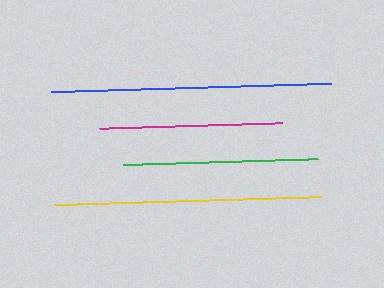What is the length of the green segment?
The green segment is approximately 196 pixels long.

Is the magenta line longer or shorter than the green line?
The green line is longer than the magenta line.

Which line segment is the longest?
The blue line is the longest at approximately 280 pixels.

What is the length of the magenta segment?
The magenta segment is approximately 182 pixels long.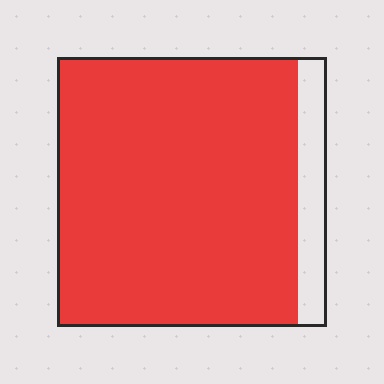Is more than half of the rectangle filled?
Yes.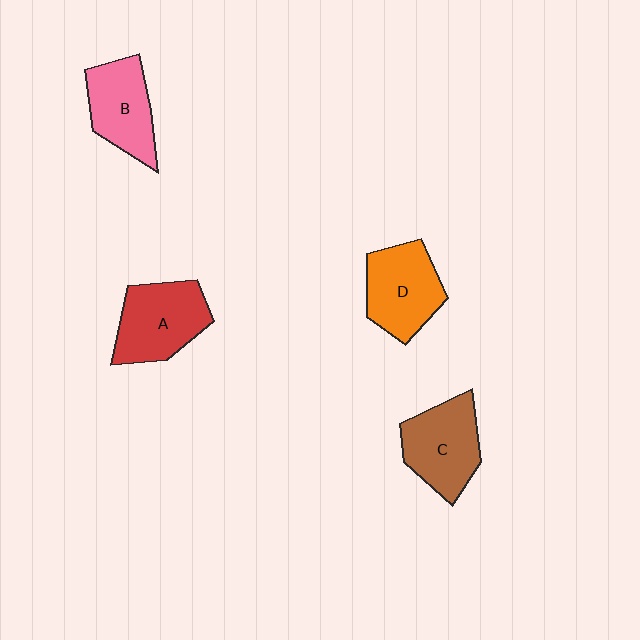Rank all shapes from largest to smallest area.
From largest to smallest: A (red), C (brown), D (orange), B (pink).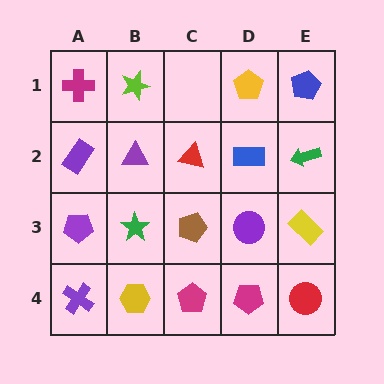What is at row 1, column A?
A magenta cross.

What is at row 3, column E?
A yellow rectangle.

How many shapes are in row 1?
4 shapes.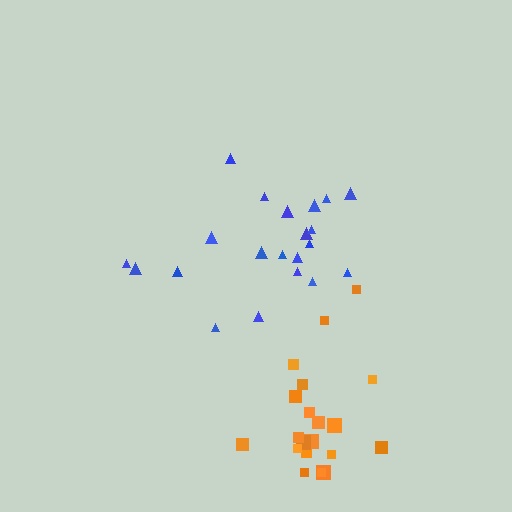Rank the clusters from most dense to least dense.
orange, blue.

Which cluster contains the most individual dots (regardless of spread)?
Orange (21).